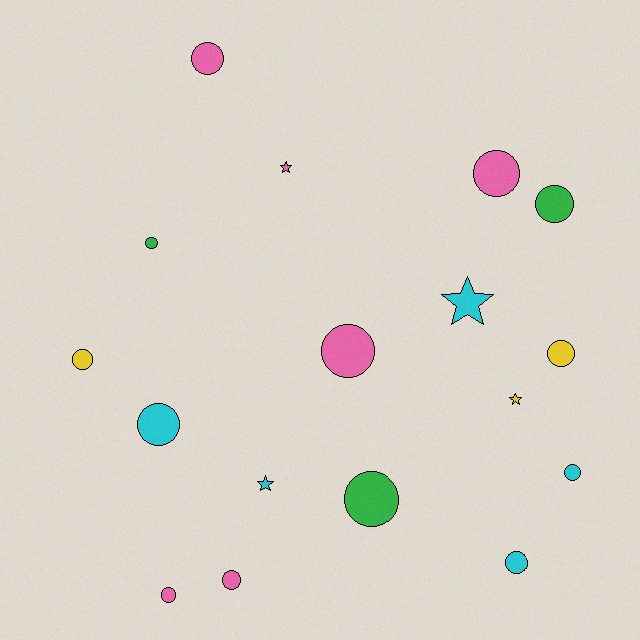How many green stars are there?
There are no green stars.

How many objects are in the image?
There are 17 objects.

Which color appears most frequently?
Pink, with 6 objects.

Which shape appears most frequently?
Circle, with 13 objects.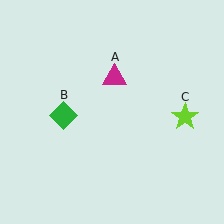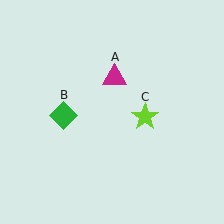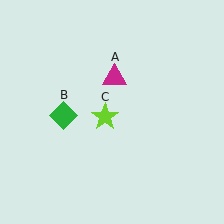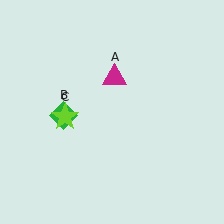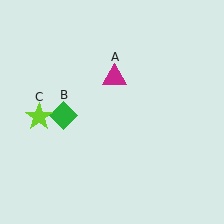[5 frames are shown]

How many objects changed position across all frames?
1 object changed position: lime star (object C).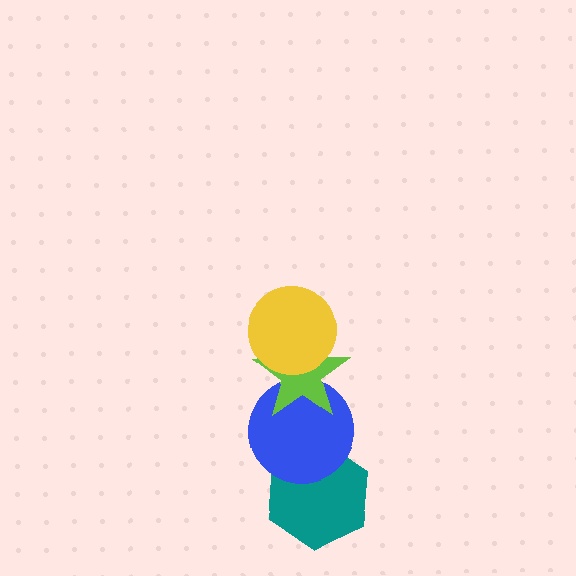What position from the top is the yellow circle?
The yellow circle is 1st from the top.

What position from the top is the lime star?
The lime star is 2nd from the top.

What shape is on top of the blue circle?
The lime star is on top of the blue circle.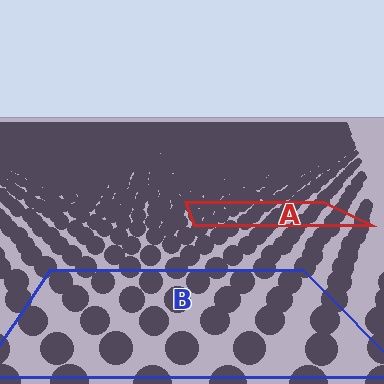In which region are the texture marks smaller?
The texture marks are smaller in region A, because it is farther away.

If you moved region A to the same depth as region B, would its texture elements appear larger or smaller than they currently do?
They would appear larger. At a closer depth, the same texture elements are projected at a bigger on-screen size.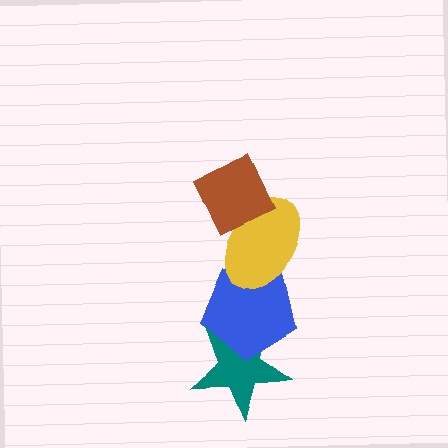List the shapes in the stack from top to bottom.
From top to bottom: the brown diamond, the yellow ellipse, the blue pentagon, the teal star.